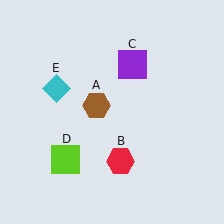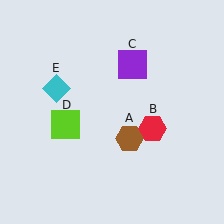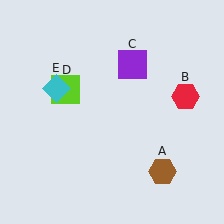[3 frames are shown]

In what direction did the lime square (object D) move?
The lime square (object D) moved up.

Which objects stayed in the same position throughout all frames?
Purple square (object C) and cyan diamond (object E) remained stationary.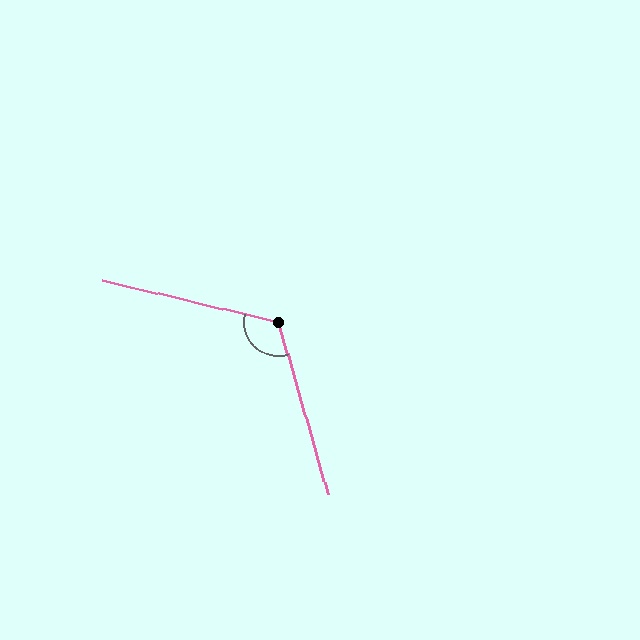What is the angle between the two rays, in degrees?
Approximately 120 degrees.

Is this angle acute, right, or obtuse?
It is obtuse.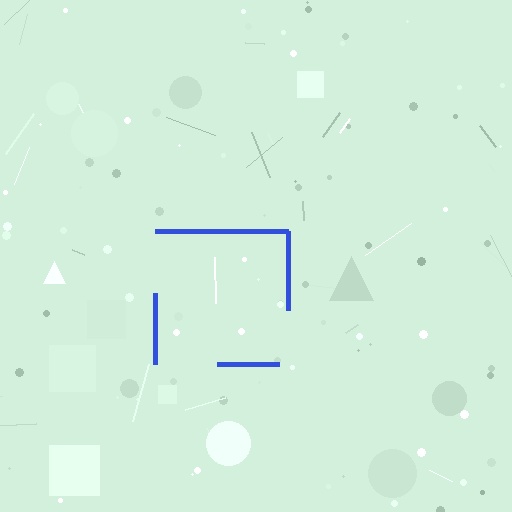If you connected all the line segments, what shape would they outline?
They would outline a square.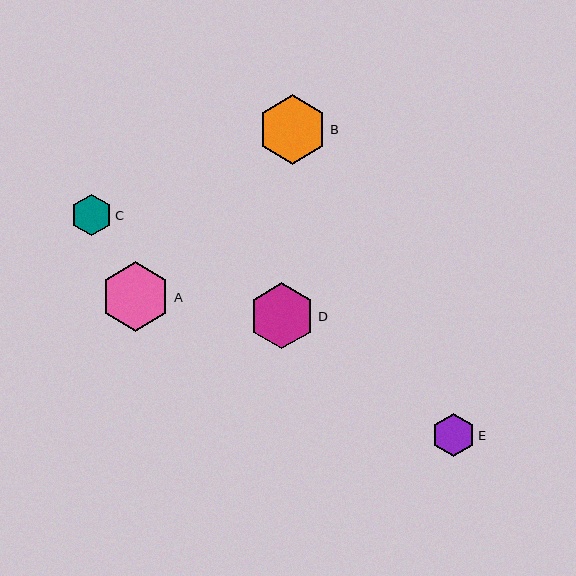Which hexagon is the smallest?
Hexagon C is the smallest with a size of approximately 41 pixels.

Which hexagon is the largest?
Hexagon A is the largest with a size of approximately 70 pixels.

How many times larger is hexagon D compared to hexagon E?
Hexagon D is approximately 1.5 times the size of hexagon E.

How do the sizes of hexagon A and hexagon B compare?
Hexagon A and hexagon B are approximately the same size.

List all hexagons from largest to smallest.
From largest to smallest: A, B, D, E, C.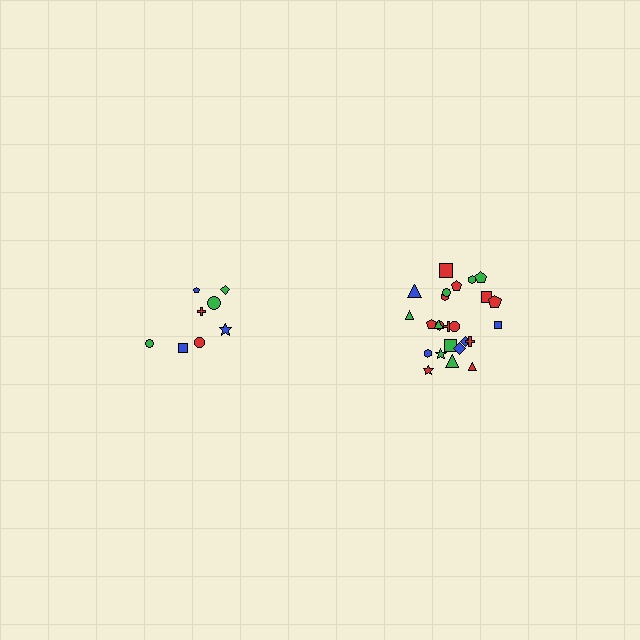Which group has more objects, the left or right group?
The right group.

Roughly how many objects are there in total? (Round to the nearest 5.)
Roughly 35 objects in total.